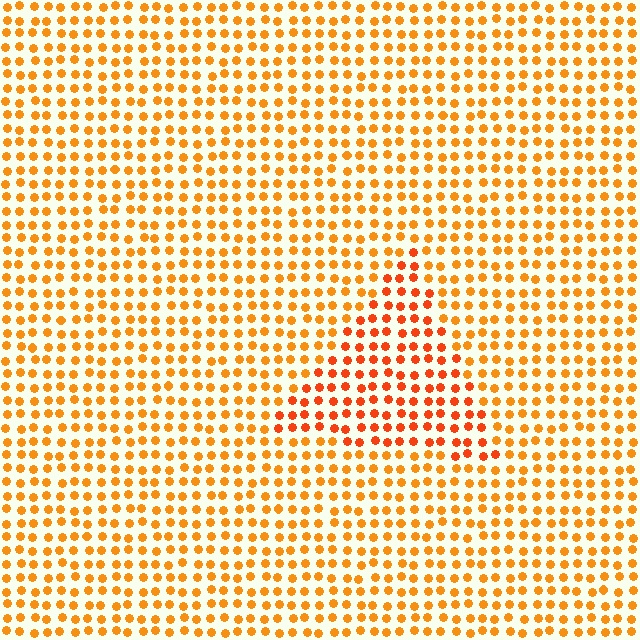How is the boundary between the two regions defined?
The boundary is defined purely by a slight shift in hue (about 21 degrees). Spacing, size, and orientation are identical on both sides.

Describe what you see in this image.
The image is filled with small orange elements in a uniform arrangement. A triangle-shaped region is visible where the elements are tinted to a slightly different hue, forming a subtle color boundary.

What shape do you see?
I see a triangle.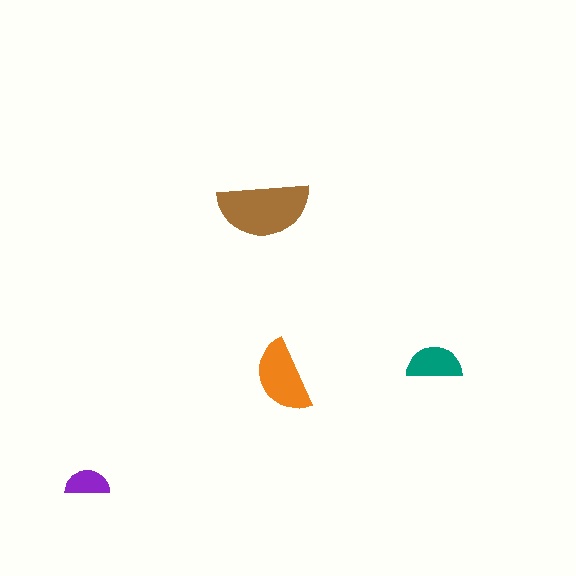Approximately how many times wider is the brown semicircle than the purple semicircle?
About 2 times wider.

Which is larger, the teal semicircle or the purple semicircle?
The teal one.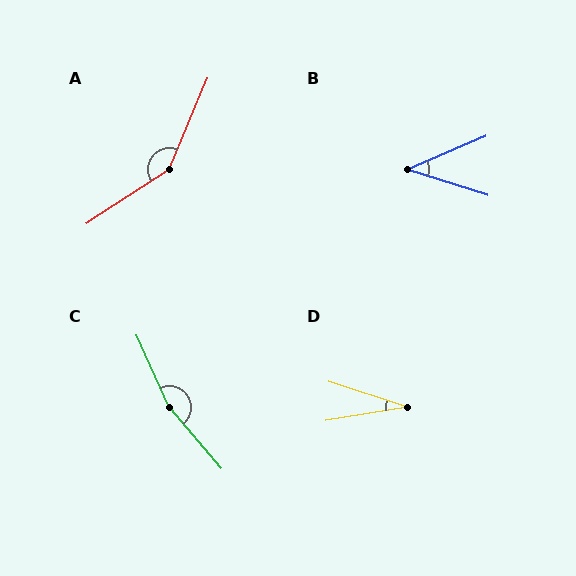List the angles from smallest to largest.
D (27°), B (41°), A (146°), C (164°).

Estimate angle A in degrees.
Approximately 146 degrees.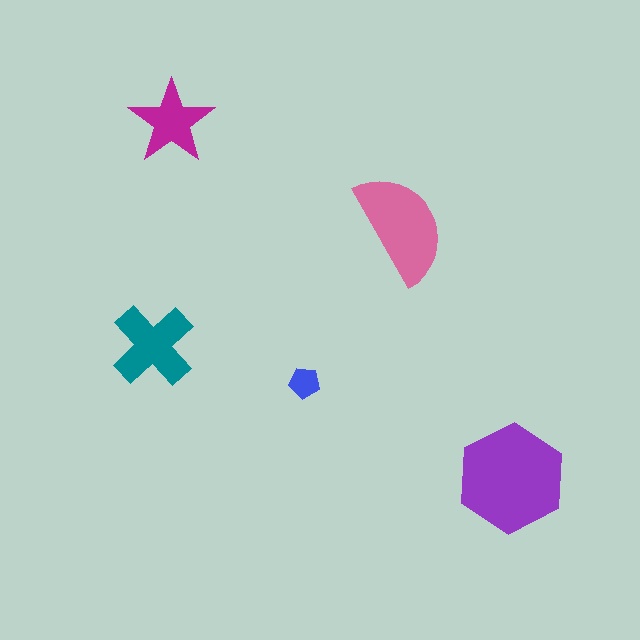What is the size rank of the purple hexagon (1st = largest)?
1st.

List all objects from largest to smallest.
The purple hexagon, the pink semicircle, the teal cross, the magenta star, the blue pentagon.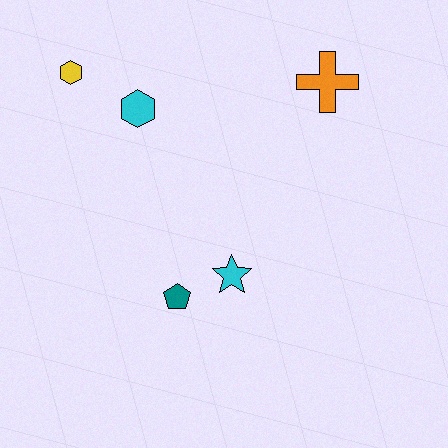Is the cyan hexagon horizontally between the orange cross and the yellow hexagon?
Yes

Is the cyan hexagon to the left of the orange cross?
Yes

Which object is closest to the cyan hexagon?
The yellow hexagon is closest to the cyan hexagon.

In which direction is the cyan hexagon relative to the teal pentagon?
The cyan hexagon is above the teal pentagon.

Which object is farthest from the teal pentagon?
The orange cross is farthest from the teal pentagon.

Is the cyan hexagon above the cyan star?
Yes